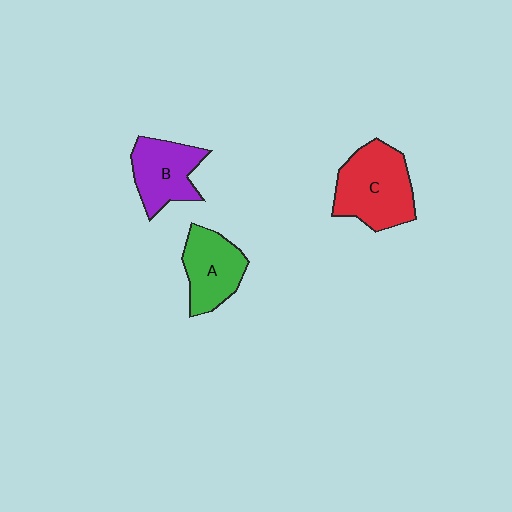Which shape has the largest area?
Shape C (red).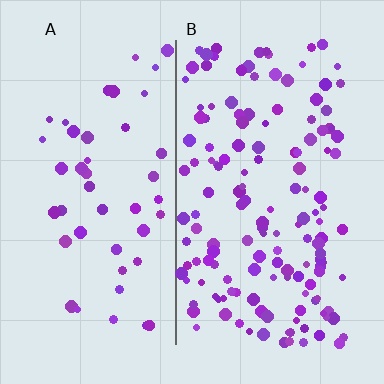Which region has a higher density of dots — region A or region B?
B (the right).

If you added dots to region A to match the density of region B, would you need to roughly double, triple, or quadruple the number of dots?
Approximately triple.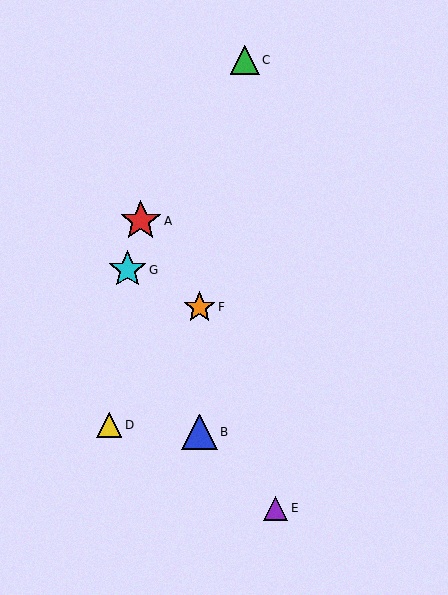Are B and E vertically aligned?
No, B is at x≈199 and E is at x≈276.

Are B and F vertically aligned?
Yes, both are at x≈199.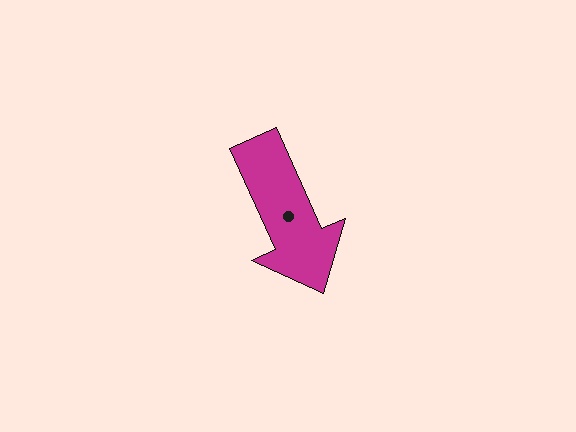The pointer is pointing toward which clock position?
Roughly 5 o'clock.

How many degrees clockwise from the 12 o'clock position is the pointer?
Approximately 156 degrees.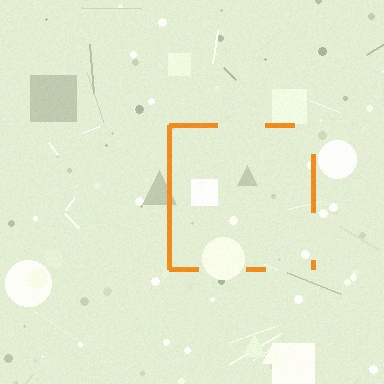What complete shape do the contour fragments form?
The contour fragments form a square.